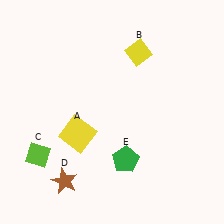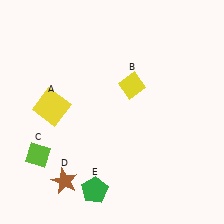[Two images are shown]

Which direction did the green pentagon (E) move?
The green pentagon (E) moved left.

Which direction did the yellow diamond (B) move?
The yellow diamond (B) moved down.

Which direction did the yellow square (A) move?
The yellow square (A) moved up.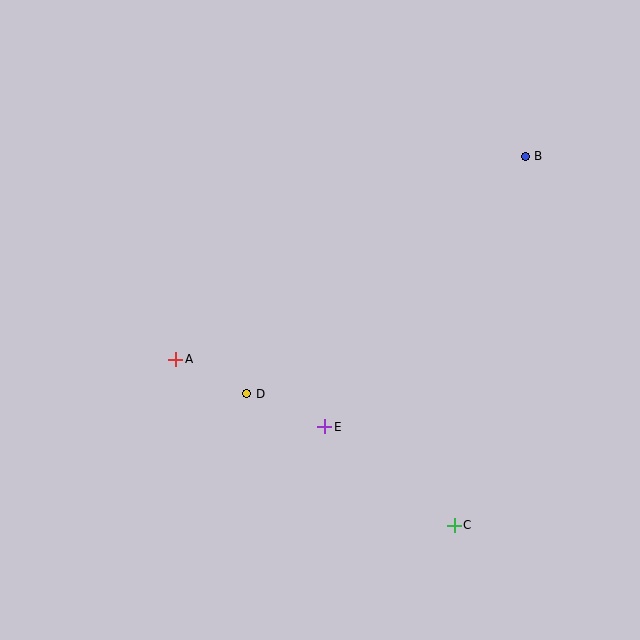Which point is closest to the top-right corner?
Point B is closest to the top-right corner.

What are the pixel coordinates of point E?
Point E is at (325, 427).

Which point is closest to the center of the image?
Point D at (247, 394) is closest to the center.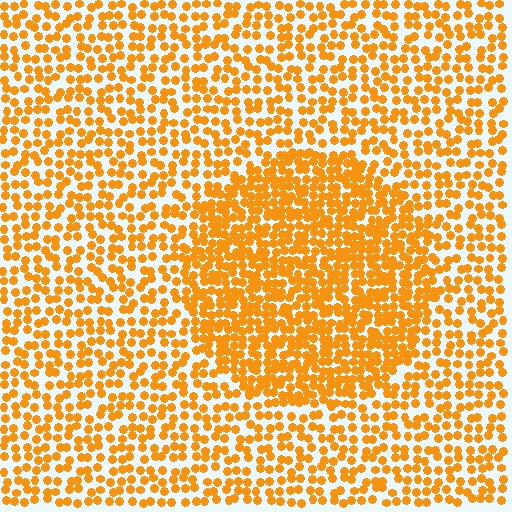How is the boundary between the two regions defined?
The boundary is defined by a change in element density (approximately 1.8x ratio). All elements are the same color, size, and shape.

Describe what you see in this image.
The image contains small orange elements arranged at two different densities. A circle-shaped region is visible where the elements are more densely packed than the surrounding area.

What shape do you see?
I see a circle.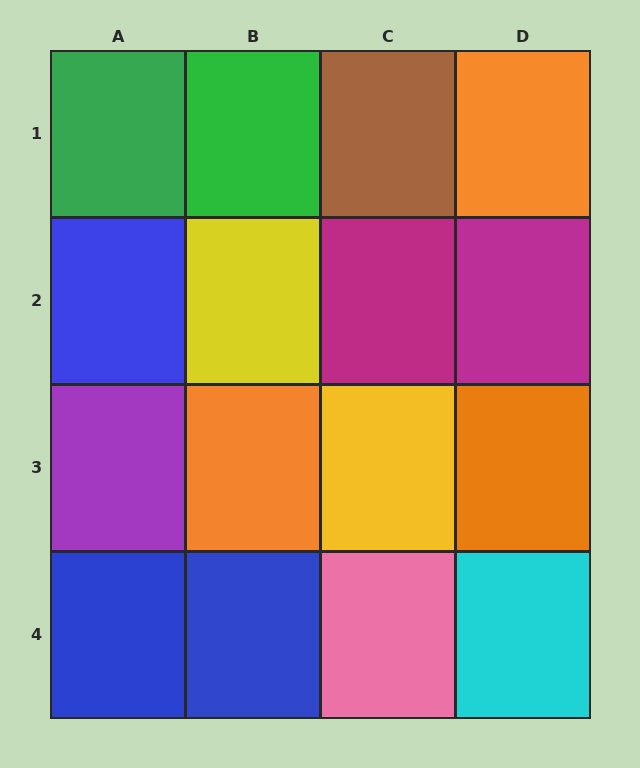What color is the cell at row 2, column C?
Magenta.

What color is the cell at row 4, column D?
Cyan.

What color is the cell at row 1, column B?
Green.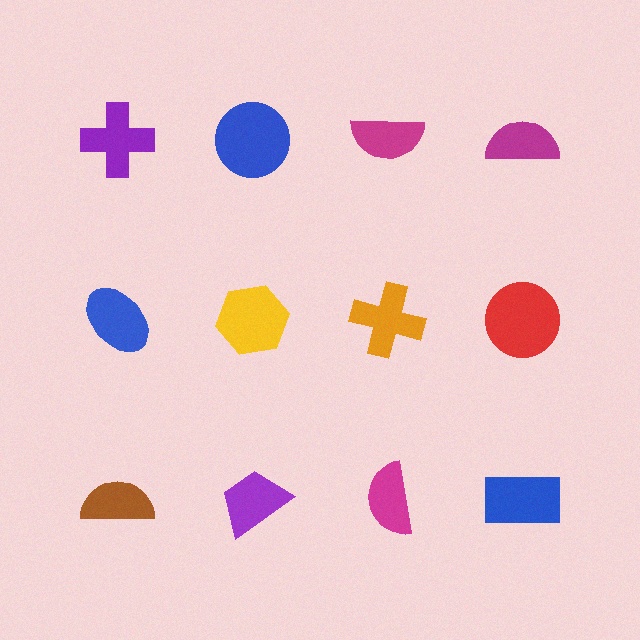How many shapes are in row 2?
4 shapes.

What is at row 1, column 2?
A blue circle.